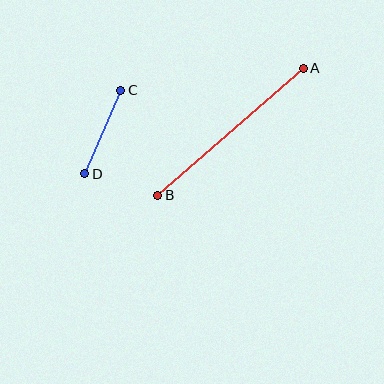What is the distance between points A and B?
The distance is approximately 193 pixels.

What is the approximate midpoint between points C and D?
The midpoint is at approximately (103, 132) pixels.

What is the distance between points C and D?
The distance is approximately 91 pixels.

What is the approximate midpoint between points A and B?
The midpoint is at approximately (231, 132) pixels.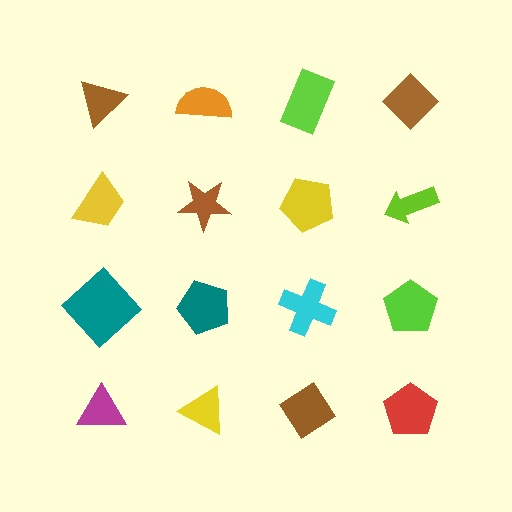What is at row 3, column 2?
A teal pentagon.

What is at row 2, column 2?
A brown star.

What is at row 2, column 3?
A yellow pentagon.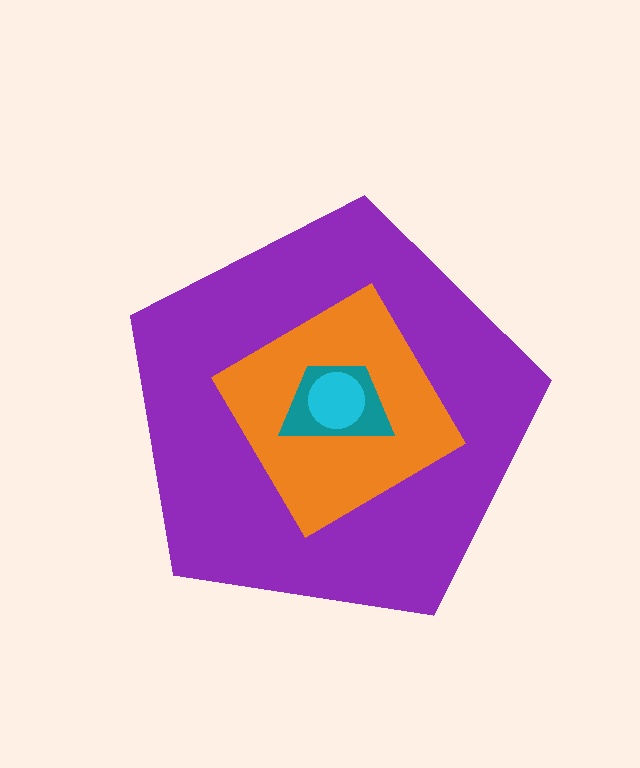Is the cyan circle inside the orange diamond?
Yes.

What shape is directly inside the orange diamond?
The teal trapezoid.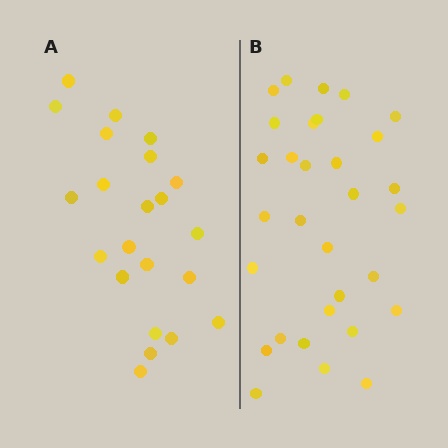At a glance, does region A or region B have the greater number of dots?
Region B (the right region) has more dots.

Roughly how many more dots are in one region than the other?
Region B has roughly 8 or so more dots than region A.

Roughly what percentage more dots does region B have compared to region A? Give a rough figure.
About 40% more.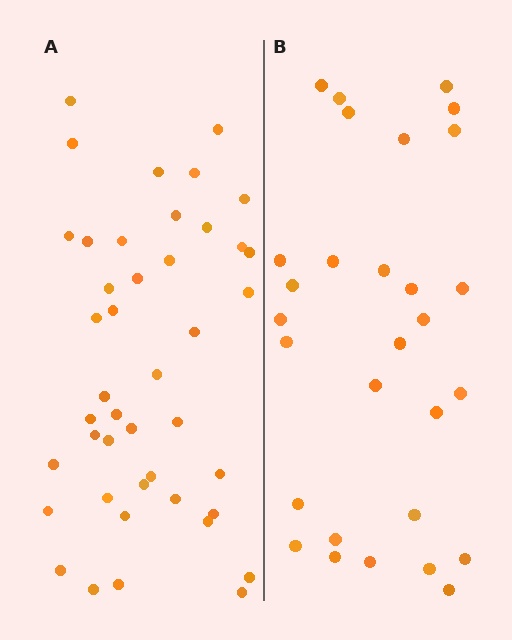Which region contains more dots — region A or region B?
Region A (the left region) has more dots.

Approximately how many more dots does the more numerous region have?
Region A has approximately 15 more dots than region B.